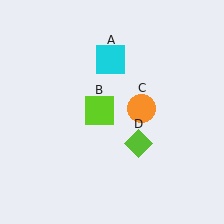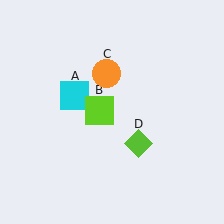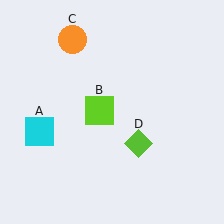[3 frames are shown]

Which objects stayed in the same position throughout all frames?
Lime square (object B) and lime diamond (object D) remained stationary.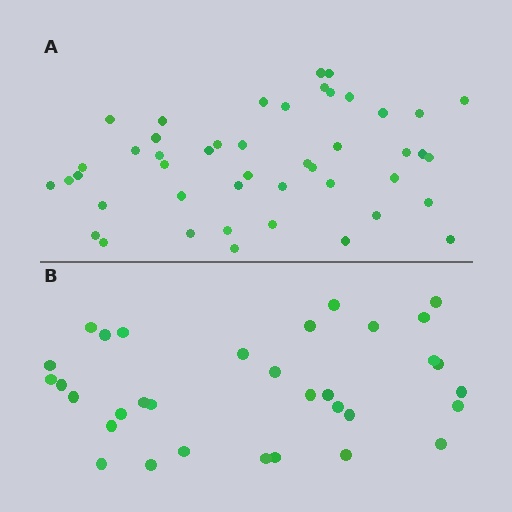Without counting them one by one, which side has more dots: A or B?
Region A (the top region) has more dots.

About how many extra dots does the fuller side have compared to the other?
Region A has approximately 15 more dots than region B.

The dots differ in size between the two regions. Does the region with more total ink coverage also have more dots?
No. Region B has more total ink coverage because its dots are larger, but region A actually contains more individual dots. Total area can be misleading — the number of items is what matters here.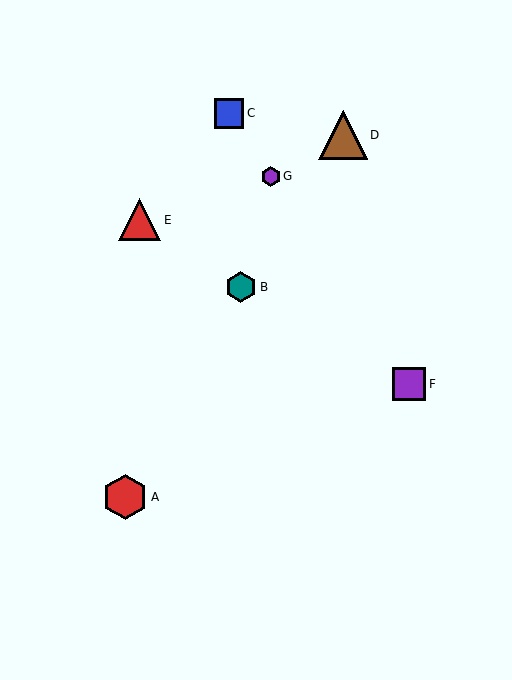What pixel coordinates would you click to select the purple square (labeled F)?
Click at (409, 384) to select the purple square F.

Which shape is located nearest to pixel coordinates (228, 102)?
The blue square (labeled C) at (229, 113) is nearest to that location.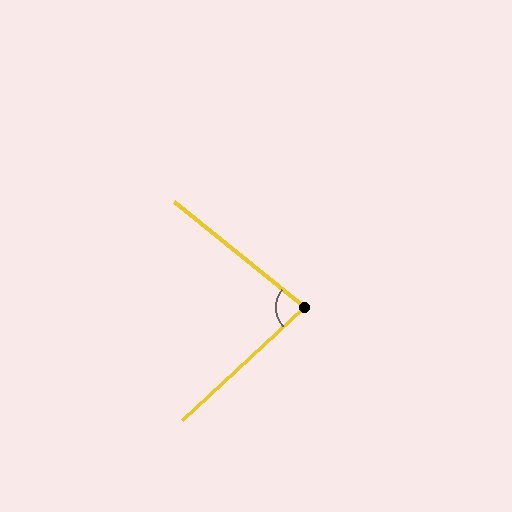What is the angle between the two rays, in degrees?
Approximately 82 degrees.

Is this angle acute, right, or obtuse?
It is acute.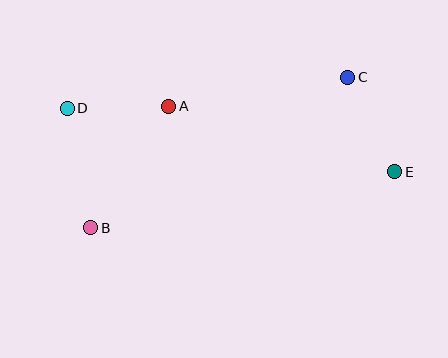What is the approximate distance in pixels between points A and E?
The distance between A and E is approximately 235 pixels.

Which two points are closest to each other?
Points A and D are closest to each other.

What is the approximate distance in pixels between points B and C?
The distance between B and C is approximately 298 pixels.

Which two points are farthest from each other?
Points D and E are farthest from each other.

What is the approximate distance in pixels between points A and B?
The distance between A and B is approximately 144 pixels.